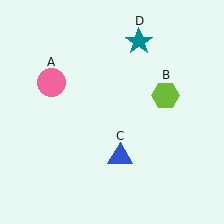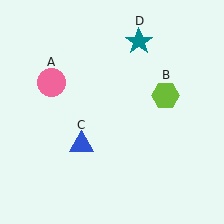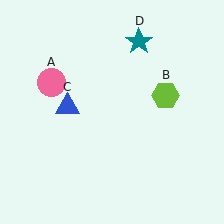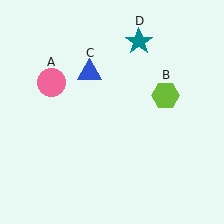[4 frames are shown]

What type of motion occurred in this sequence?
The blue triangle (object C) rotated clockwise around the center of the scene.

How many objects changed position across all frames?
1 object changed position: blue triangle (object C).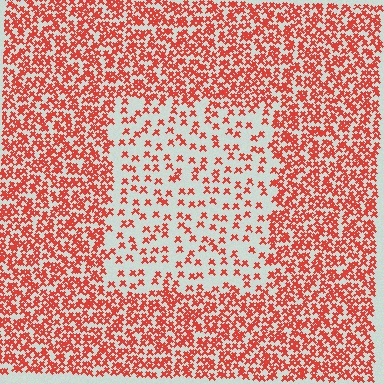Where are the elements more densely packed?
The elements are more densely packed outside the rectangle boundary.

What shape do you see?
I see a rectangle.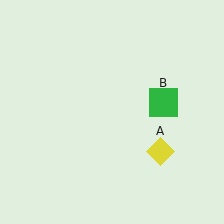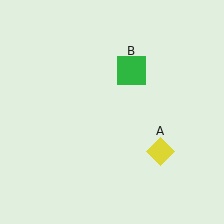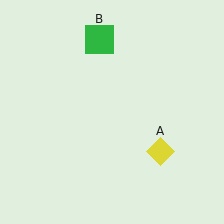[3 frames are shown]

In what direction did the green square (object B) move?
The green square (object B) moved up and to the left.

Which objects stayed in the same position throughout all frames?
Yellow diamond (object A) remained stationary.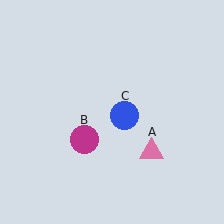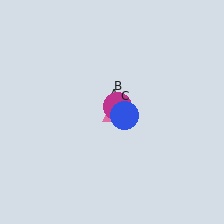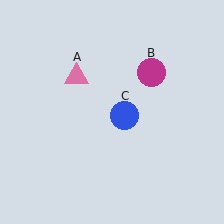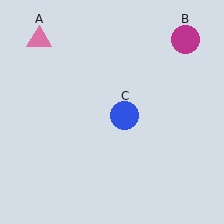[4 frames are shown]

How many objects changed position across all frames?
2 objects changed position: pink triangle (object A), magenta circle (object B).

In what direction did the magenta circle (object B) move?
The magenta circle (object B) moved up and to the right.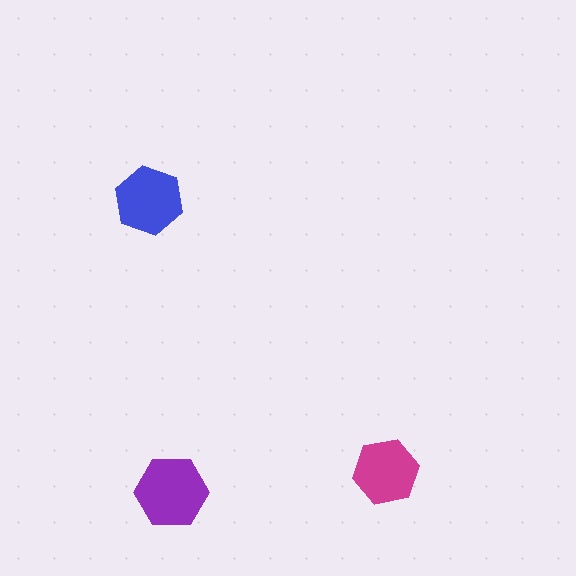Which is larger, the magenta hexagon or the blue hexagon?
The blue one.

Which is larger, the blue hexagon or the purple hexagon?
The purple one.